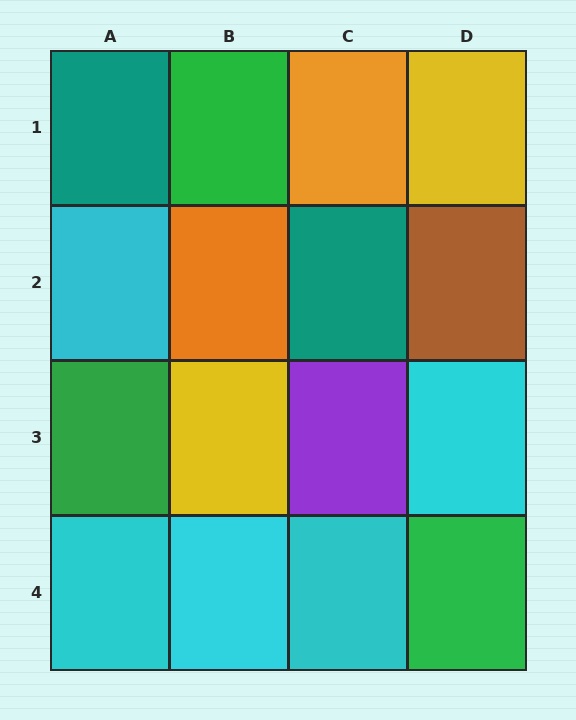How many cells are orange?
2 cells are orange.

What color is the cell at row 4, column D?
Green.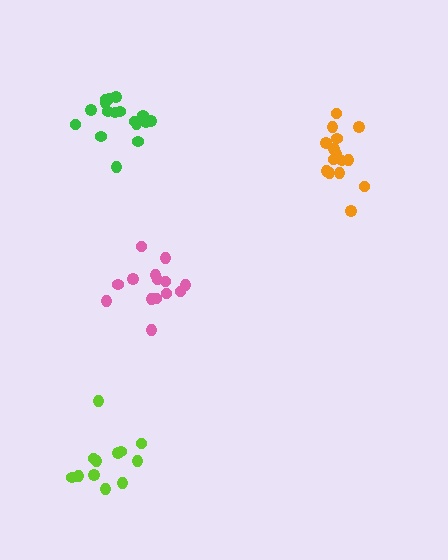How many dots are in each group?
Group 1: 14 dots, Group 2: 17 dots, Group 3: 15 dots, Group 4: 12 dots (58 total).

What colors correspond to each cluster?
The clusters are colored: pink, green, orange, lime.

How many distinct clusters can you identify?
There are 4 distinct clusters.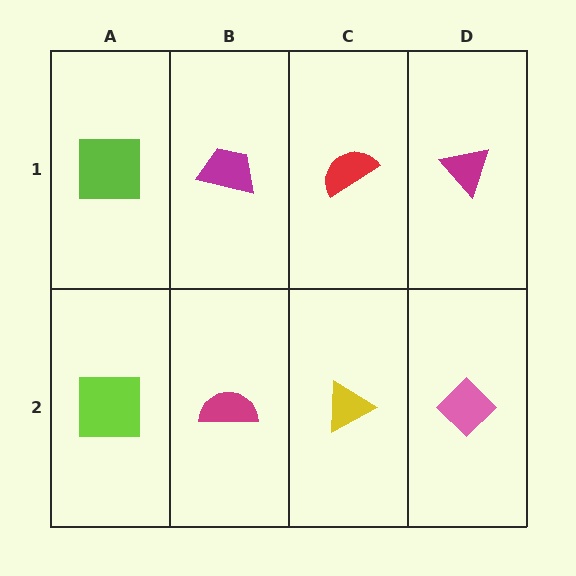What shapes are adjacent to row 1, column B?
A magenta semicircle (row 2, column B), a lime square (row 1, column A), a red semicircle (row 1, column C).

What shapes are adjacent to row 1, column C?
A yellow triangle (row 2, column C), a magenta trapezoid (row 1, column B), a magenta triangle (row 1, column D).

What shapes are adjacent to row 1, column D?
A pink diamond (row 2, column D), a red semicircle (row 1, column C).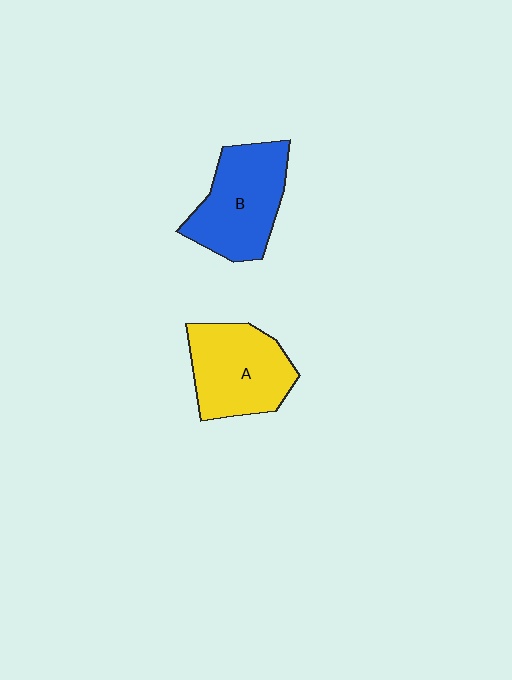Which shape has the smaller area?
Shape A (yellow).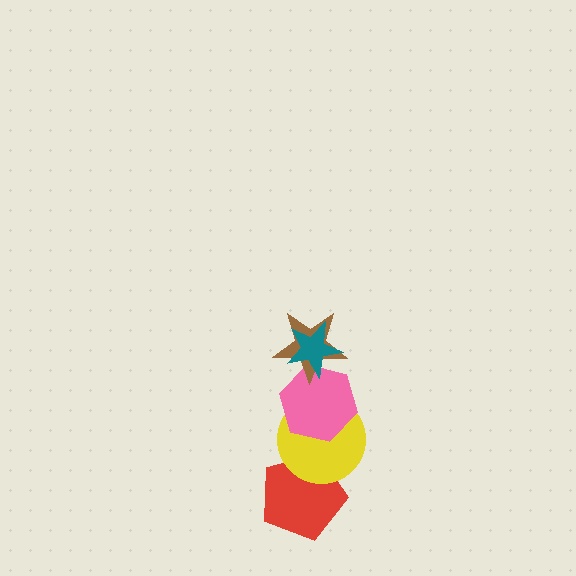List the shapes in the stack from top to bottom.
From top to bottom: the teal star, the brown star, the pink hexagon, the yellow circle, the red pentagon.